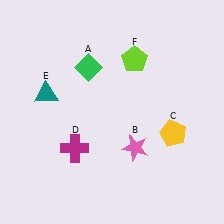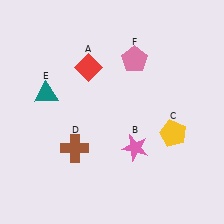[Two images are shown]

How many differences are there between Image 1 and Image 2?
There are 3 differences between the two images.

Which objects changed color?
A changed from green to red. D changed from magenta to brown. F changed from lime to pink.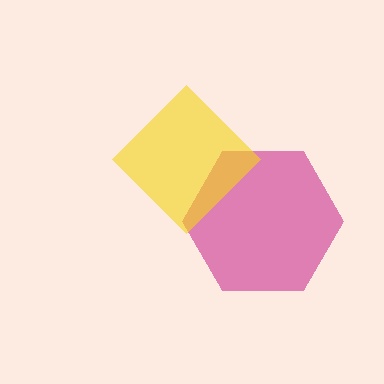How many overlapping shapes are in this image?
There are 2 overlapping shapes in the image.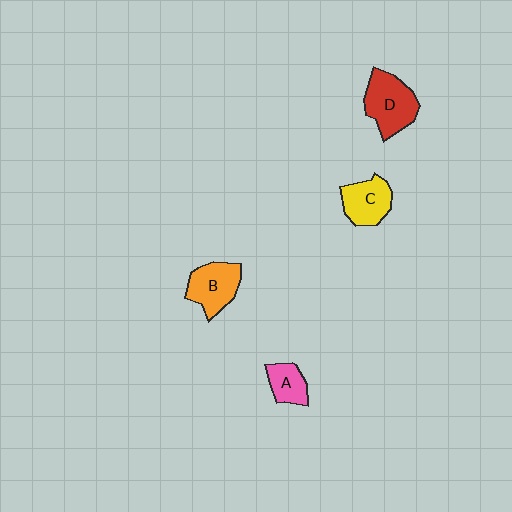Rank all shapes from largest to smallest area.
From largest to smallest: D (red), B (orange), C (yellow), A (pink).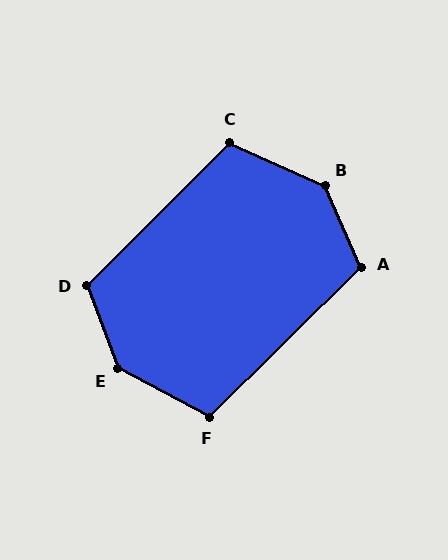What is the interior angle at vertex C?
Approximately 110 degrees (obtuse).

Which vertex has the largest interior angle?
E, at approximately 139 degrees.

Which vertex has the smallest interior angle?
F, at approximately 107 degrees.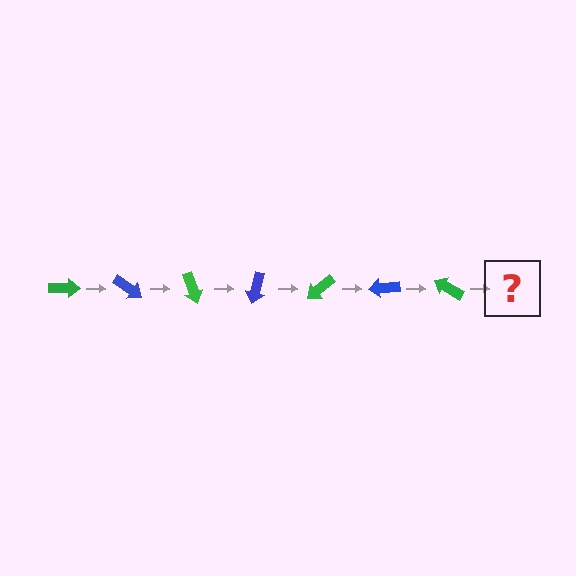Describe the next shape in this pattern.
It should be a blue arrow, rotated 245 degrees from the start.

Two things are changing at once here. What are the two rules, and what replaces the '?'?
The two rules are that it rotates 35 degrees each step and the color cycles through green and blue. The '?' should be a blue arrow, rotated 245 degrees from the start.